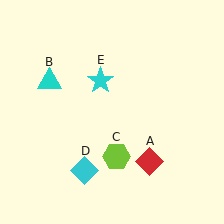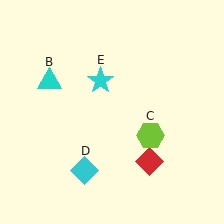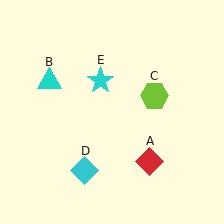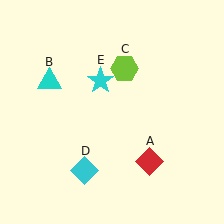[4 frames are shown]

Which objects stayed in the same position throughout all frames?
Red diamond (object A) and cyan triangle (object B) and cyan diamond (object D) and cyan star (object E) remained stationary.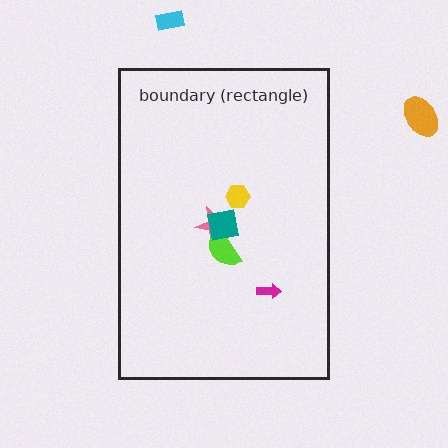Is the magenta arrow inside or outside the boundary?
Inside.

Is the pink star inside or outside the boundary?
Inside.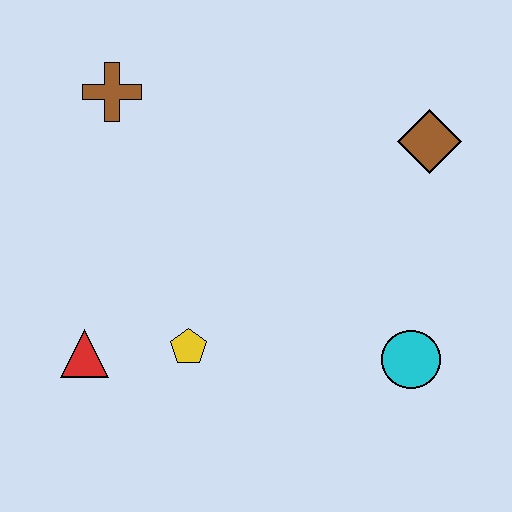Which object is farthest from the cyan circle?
The brown cross is farthest from the cyan circle.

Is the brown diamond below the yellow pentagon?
No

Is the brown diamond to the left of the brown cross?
No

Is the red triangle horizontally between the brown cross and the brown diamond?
No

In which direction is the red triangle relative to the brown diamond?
The red triangle is to the left of the brown diamond.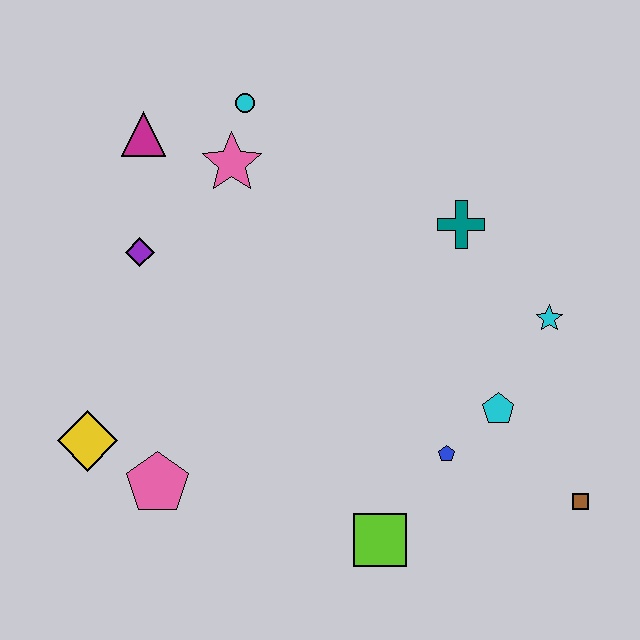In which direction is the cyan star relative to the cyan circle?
The cyan star is to the right of the cyan circle.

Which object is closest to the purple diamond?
The magenta triangle is closest to the purple diamond.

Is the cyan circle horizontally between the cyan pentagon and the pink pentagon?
Yes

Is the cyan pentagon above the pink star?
No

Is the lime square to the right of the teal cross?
No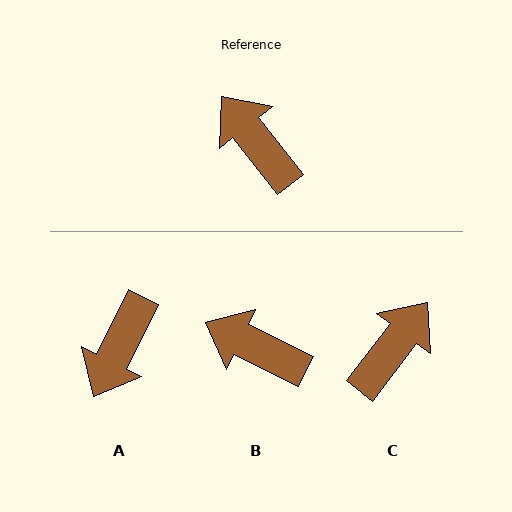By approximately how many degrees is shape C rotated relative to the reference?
Approximately 76 degrees clockwise.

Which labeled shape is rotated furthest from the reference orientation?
A, about 115 degrees away.